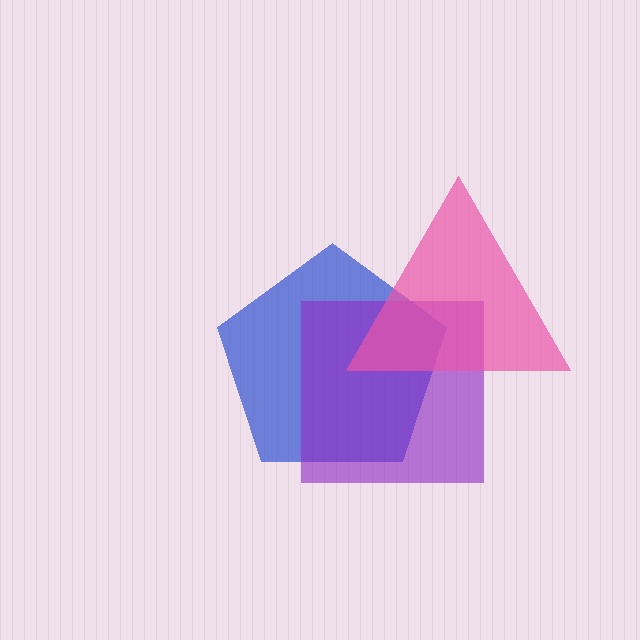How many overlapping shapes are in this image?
There are 3 overlapping shapes in the image.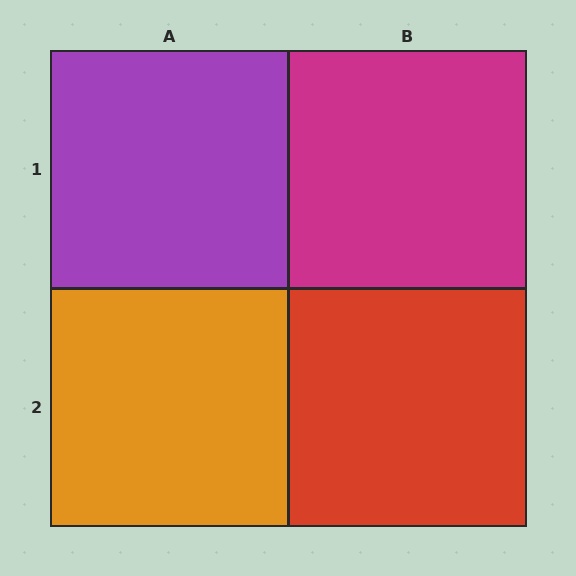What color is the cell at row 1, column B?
Magenta.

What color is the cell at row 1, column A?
Purple.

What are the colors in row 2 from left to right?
Orange, red.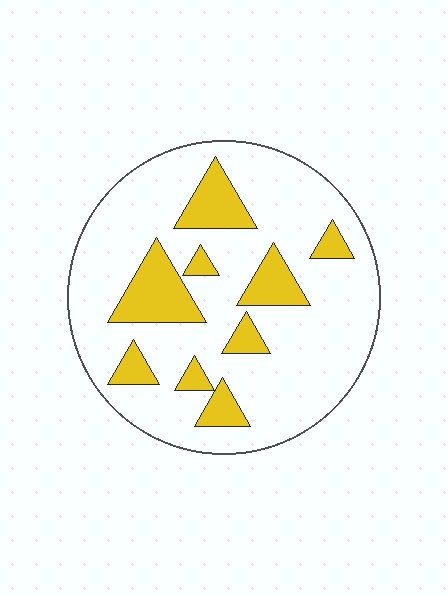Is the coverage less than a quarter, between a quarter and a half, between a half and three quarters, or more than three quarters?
Less than a quarter.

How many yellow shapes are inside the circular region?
9.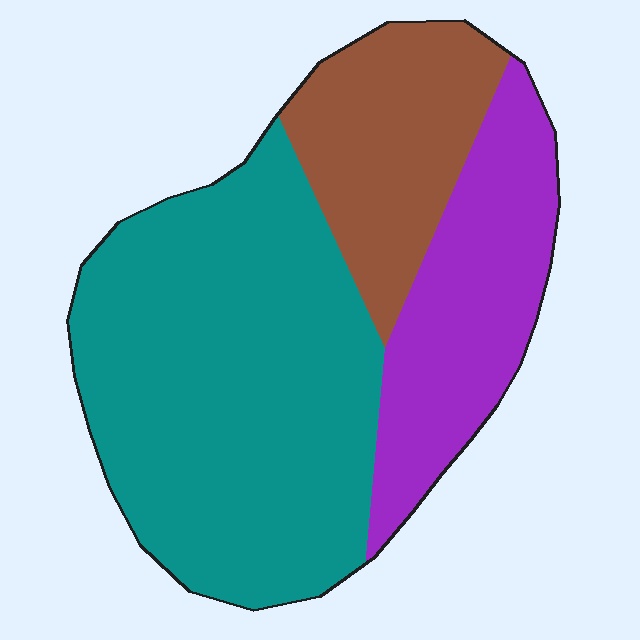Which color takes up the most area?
Teal, at roughly 55%.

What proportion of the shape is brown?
Brown takes up less than a quarter of the shape.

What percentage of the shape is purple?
Purple covers about 25% of the shape.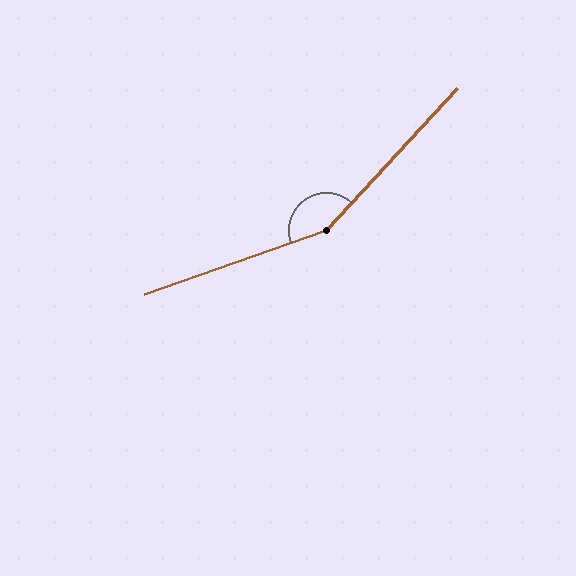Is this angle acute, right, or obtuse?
It is obtuse.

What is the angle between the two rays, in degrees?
Approximately 152 degrees.